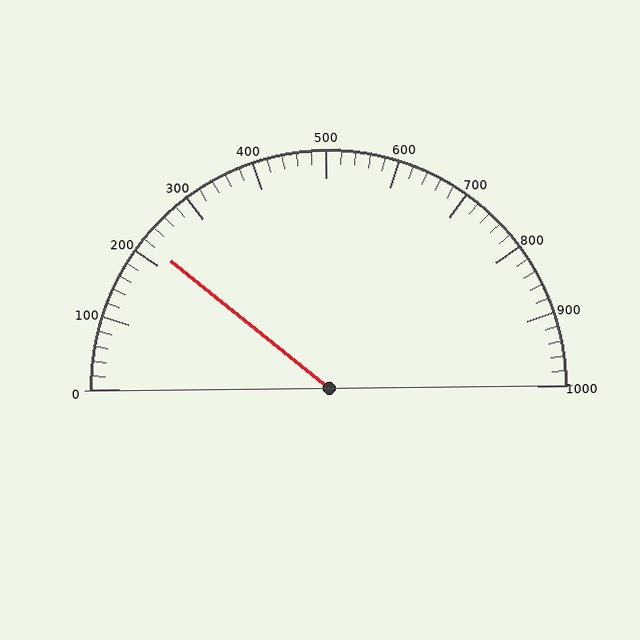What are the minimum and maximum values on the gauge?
The gauge ranges from 0 to 1000.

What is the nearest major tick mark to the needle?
The nearest major tick mark is 200.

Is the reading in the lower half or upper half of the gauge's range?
The reading is in the lower half of the range (0 to 1000).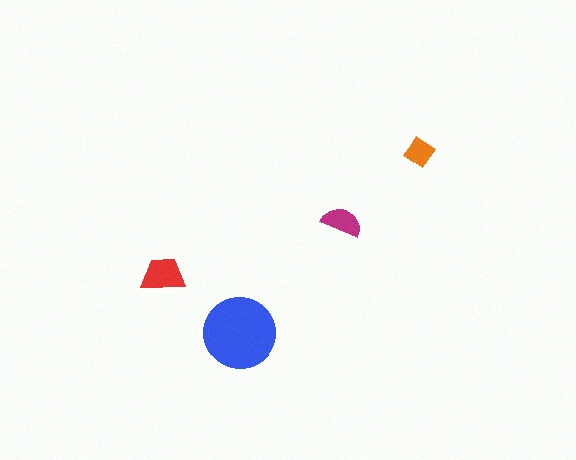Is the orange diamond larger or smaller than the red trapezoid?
Smaller.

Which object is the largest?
The blue circle.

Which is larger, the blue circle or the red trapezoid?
The blue circle.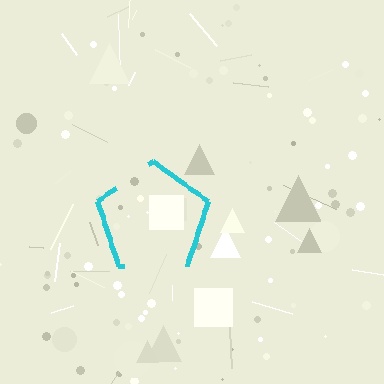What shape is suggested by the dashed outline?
The dashed outline suggests a pentagon.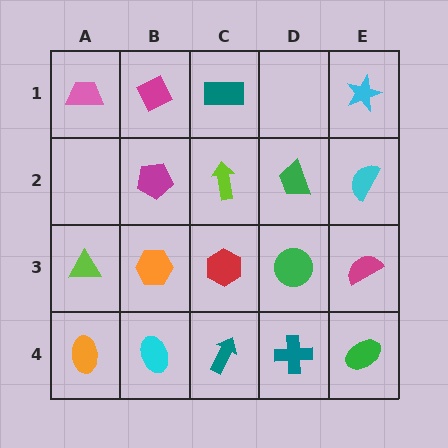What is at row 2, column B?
A magenta pentagon.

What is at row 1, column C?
A teal rectangle.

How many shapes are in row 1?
4 shapes.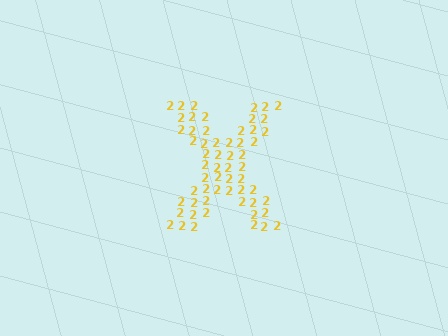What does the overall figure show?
The overall figure shows the letter X.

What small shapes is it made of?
It is made of small digit 2's.